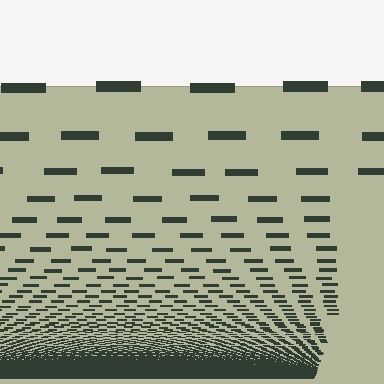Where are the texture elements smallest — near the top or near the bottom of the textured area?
Near the bottom.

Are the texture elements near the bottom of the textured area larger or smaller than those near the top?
Smaller. The gradient is inverted — elements near the bottom are smaller and denser.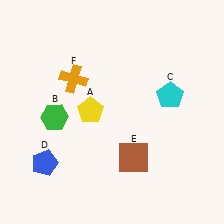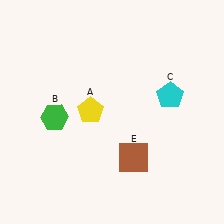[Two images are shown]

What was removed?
The orange cross (F), the blue pentagon (D) were removed in Image 2.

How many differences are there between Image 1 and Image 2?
There are 2 differences between the two images.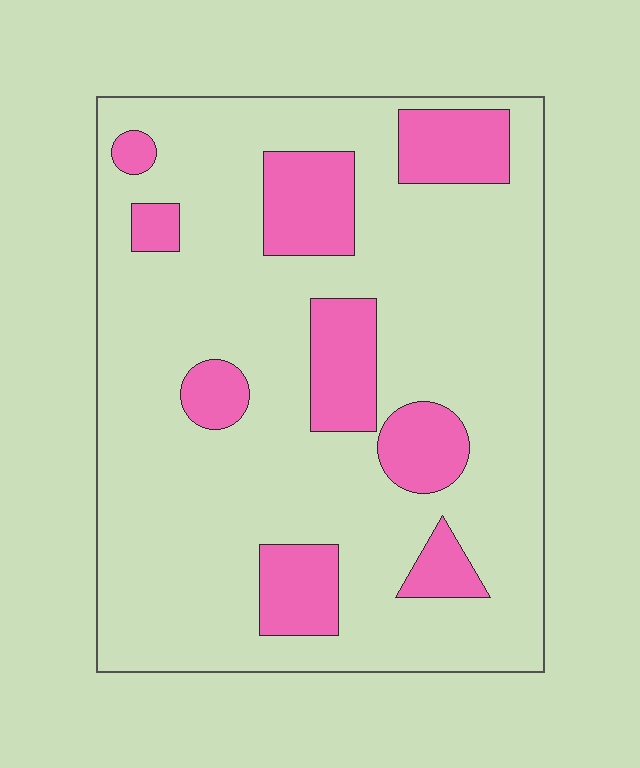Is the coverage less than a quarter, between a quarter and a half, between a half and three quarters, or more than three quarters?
Less than a quarter.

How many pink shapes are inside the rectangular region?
9.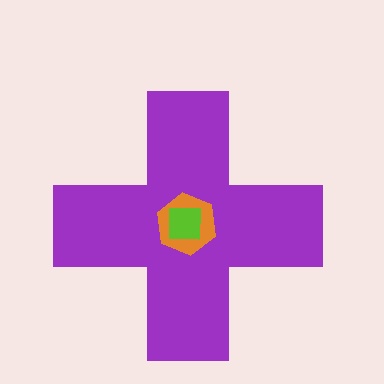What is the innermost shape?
The lime square.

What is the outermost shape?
The purple cross.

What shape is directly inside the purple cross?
The orange hexagon.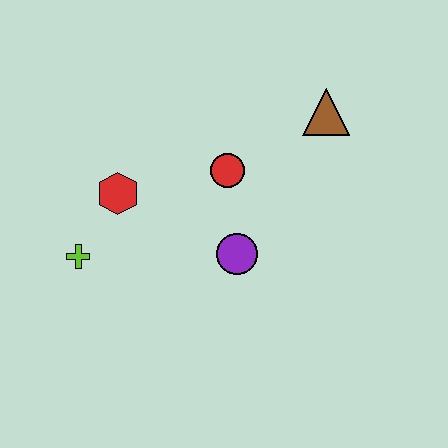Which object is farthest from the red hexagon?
The brown triangle is farthest from the red hexagon.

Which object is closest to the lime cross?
The red hexagon is closest to the lime cross.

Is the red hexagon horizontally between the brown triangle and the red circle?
No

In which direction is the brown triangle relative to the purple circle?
The brown triangle is above the purple circle.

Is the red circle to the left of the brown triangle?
Yes